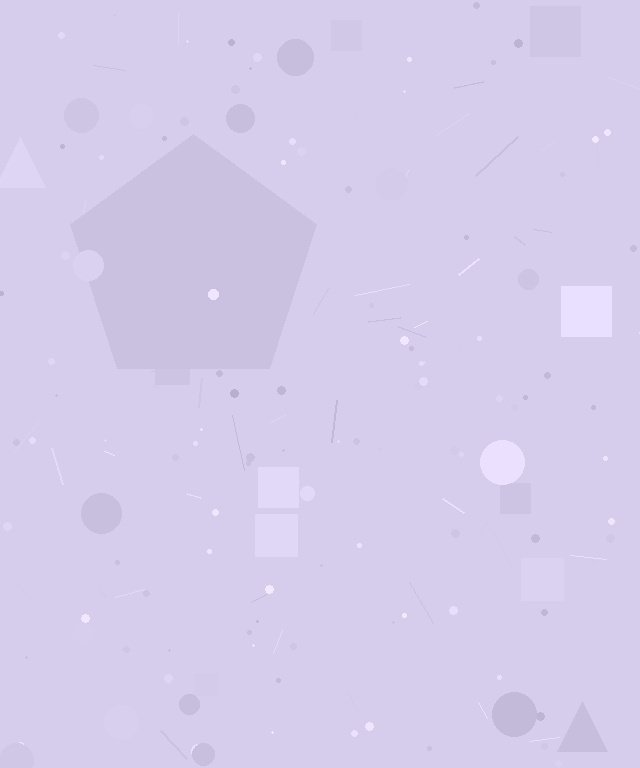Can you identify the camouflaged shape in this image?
The camouflaged shape is a pentagon.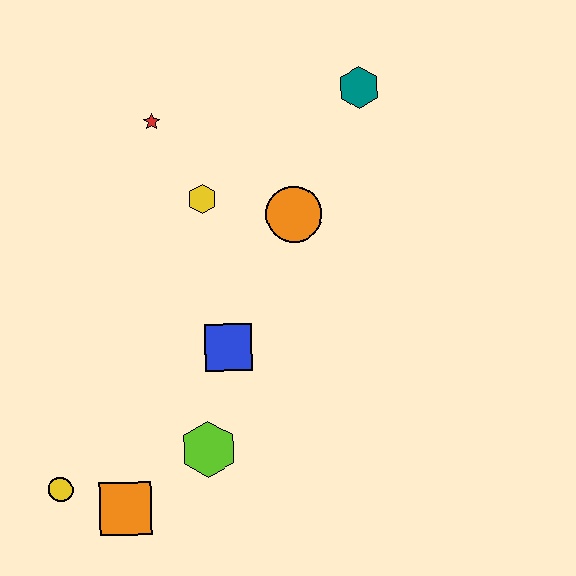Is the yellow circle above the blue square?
No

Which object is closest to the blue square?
The lime hexagon is closest to the blue square.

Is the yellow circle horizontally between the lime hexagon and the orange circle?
No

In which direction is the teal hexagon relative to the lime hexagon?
The teal hexagon is above the lime hexagon.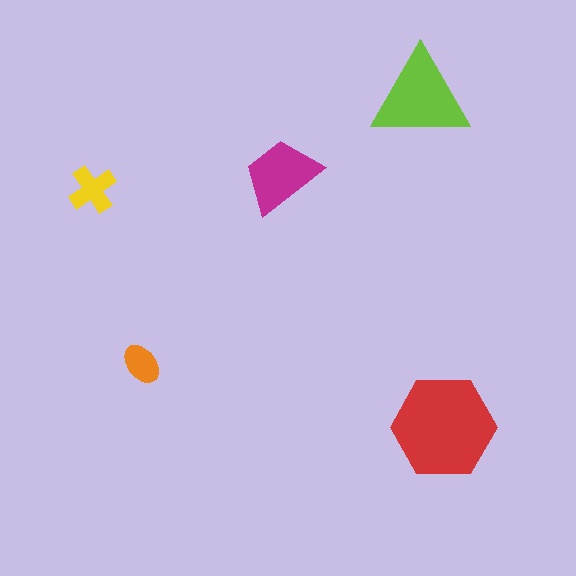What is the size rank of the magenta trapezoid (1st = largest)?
3rd.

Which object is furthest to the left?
The yellow cross is leftmost.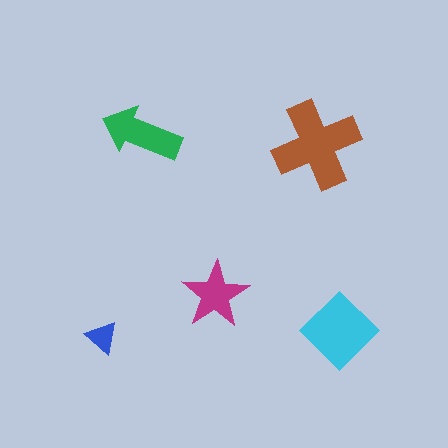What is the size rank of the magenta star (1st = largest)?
4th.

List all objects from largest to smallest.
The brown cross, the cyan diamond, the green arrow, the magenta star, the blue triangle.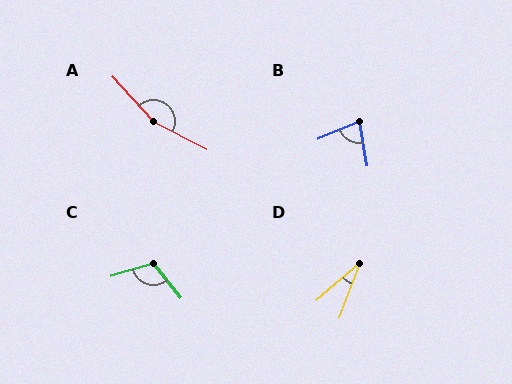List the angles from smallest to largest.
D (29°), B (77°), C (113°), A (159°).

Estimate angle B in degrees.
Approximately 77 degrees.